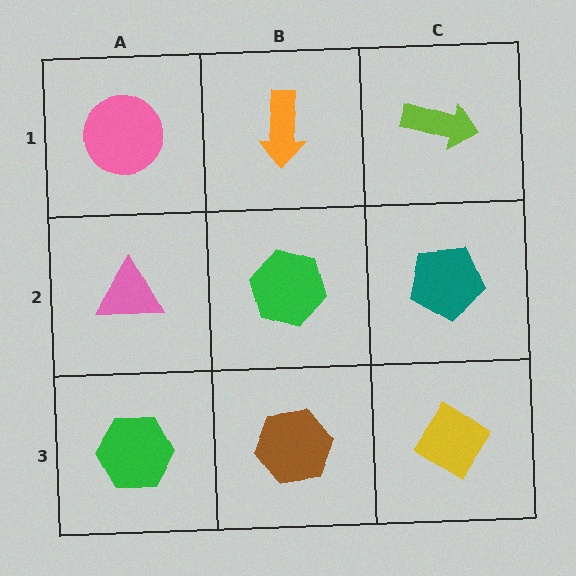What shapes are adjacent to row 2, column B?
An orange arrow (row 1, column B), a brown hexagon (row 3, column B), a pink triangle (row 2, column A), a teal pentagon (row 2, column C).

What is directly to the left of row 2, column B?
A pink triangle.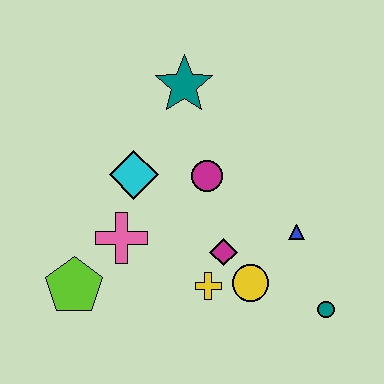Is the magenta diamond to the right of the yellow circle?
No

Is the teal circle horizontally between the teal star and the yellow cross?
No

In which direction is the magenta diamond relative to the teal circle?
The magenta diamond is to the left of the teal circle.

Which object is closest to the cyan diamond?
The pink cross is closest to the cyan diamond.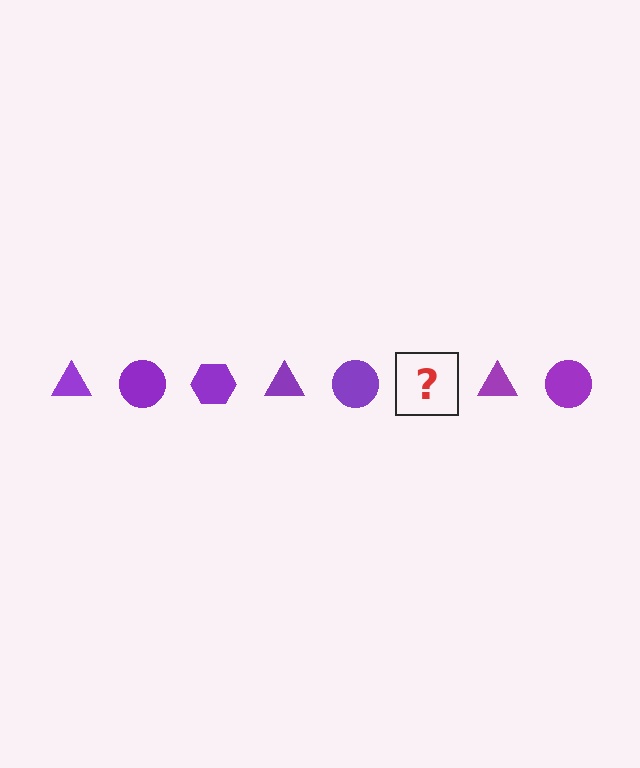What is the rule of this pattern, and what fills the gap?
The rule is that the pattern cycles through triangle, circle, hexagon shapes in purple. The gap should be filled with a purple hexagon.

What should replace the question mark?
The question mark should be replaced with a purple hexagon.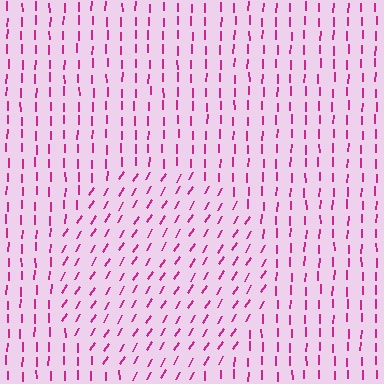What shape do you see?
I see a circle.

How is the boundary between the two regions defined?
The boundary is defined purely by a change in line orientation (approximately 31 degrees difference). All lines are the same color and thickness.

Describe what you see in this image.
The image is filled with small magenta line segments. A circle region in the image has lines oriented differently from the surrounding lines, creating a visible texture boundary.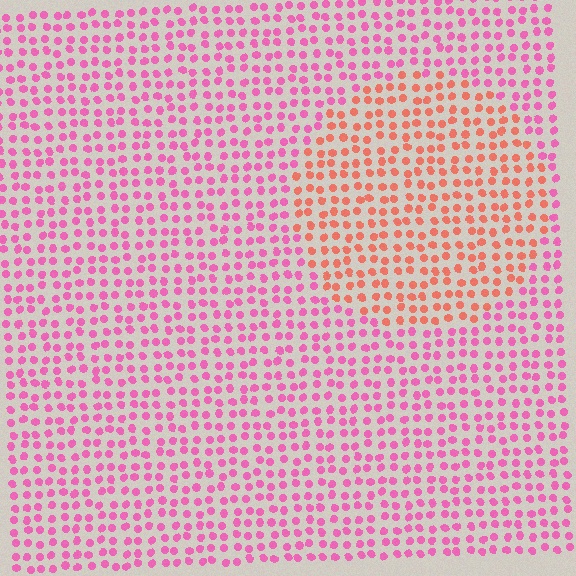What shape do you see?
I see a circle.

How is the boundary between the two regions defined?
The boundary is defined purely by a slight shift in hue (about 43 degrees). Spacing, size, and orientation are identical on both sides.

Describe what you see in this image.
The image is filled with small pink elements in a uniform arrangement. A circle-shaped region is visible where the elements are tinted to a slightly different hue, forming a subtle color boundary.